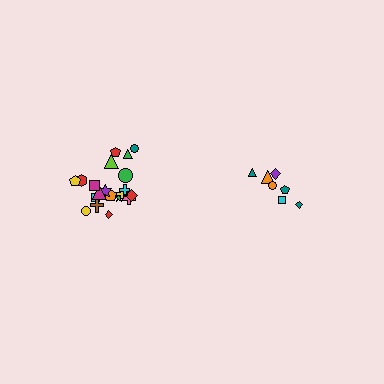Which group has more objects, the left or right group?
The left group.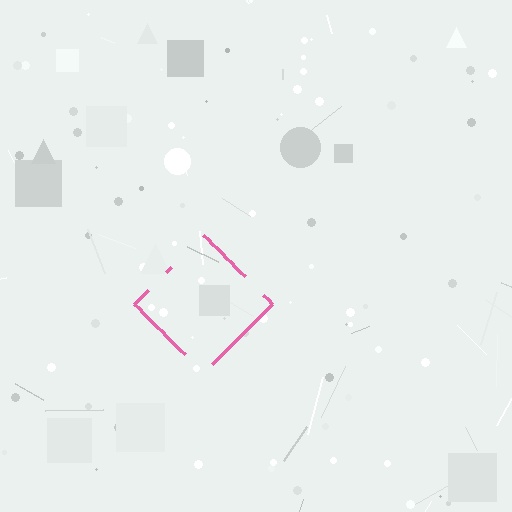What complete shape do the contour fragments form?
The contour fragments form a diamond.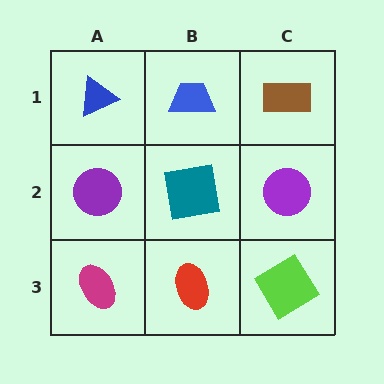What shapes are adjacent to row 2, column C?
A brown rectangle (row 1, column C), a lime diamond (row 3, column C), a teal square (row 2, column B).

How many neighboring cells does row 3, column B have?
3.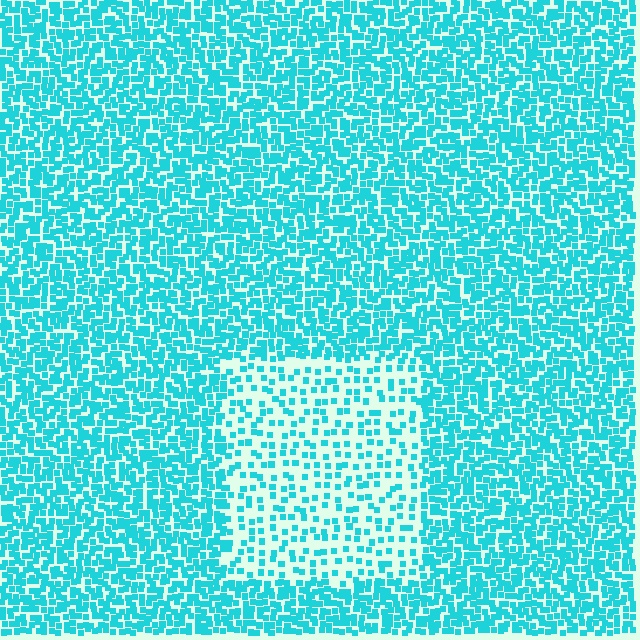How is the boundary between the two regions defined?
The boundary is defined by a change in element density (approximately 2.4x ratio). All elements are the same color, size, and shape.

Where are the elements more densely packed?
The elements are more densely packed outside the rectangle boundary.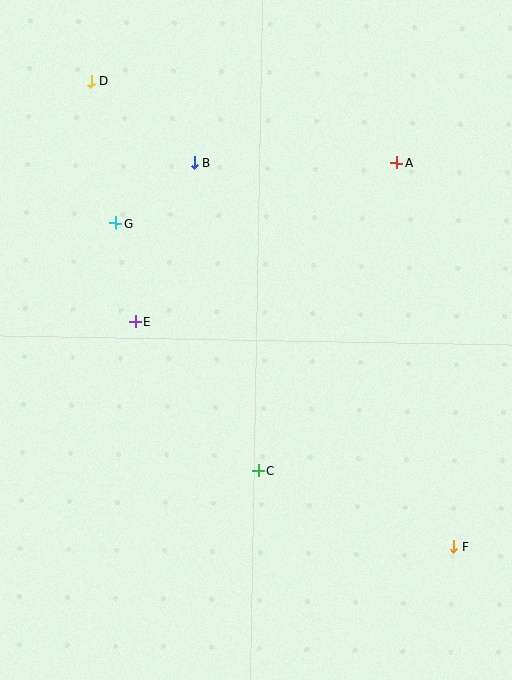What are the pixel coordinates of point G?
Point G is at (116, 223).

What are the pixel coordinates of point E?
Point E is at (135, 322).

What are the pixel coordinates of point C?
Point C is at (258, 471).